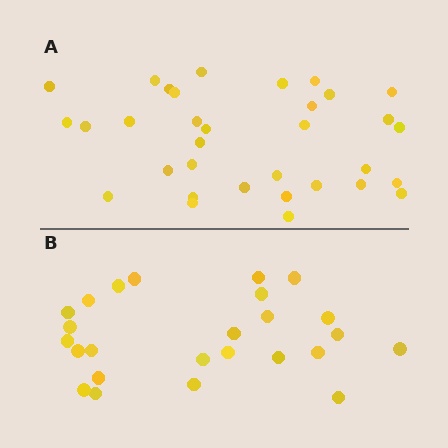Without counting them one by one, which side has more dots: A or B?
Region A (the top region) has more dots.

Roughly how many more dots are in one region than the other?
Region A has roughly 8 or so more dots than region B.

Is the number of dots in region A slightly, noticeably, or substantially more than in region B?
Region A has noticeably more, but not dramatically so. The ratio is roughly 1.3 to 1.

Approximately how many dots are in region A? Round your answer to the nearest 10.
About 30 dots. (The exact count is 33, which rounds to 30.)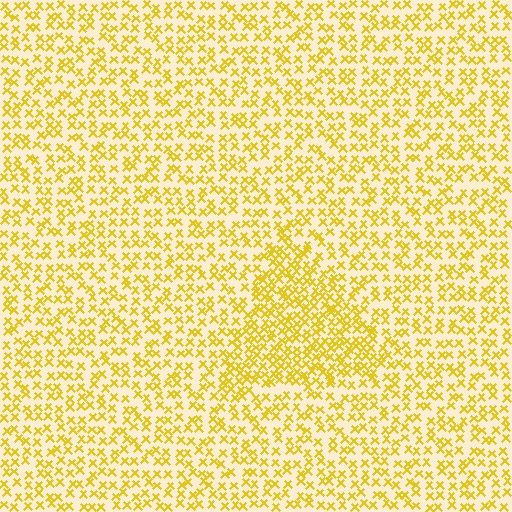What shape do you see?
I see a triangle.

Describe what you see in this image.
The image contains small yellow elements arranged at two different densities. A triangle-shaped region is visible where the elements are more densely packed than the surrounding area.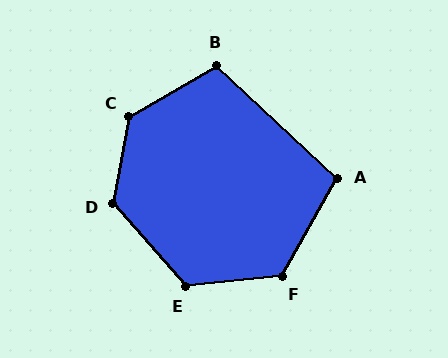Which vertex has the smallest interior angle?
A, at approximately 104 degrees.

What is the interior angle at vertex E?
Approximately 126 degrees (obtuse).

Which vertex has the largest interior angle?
C, at approximately 131 degrees.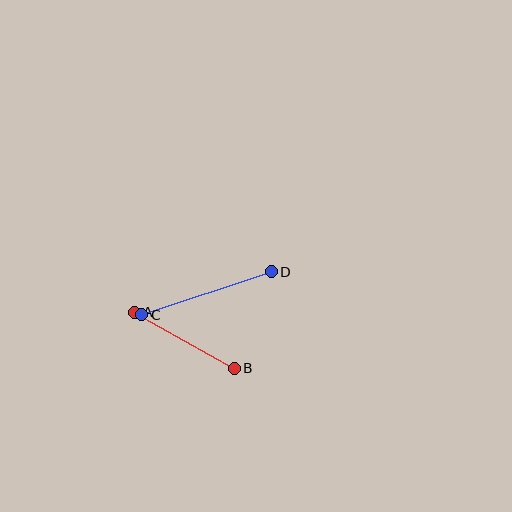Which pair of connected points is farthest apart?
Points C and D are farthest apart.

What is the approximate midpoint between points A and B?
The midpoint is at approximately (184, 340) pixels.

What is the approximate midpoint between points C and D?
The midpoint is at approximately (206, 293) pixels.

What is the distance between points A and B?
The distance is approximately 114 pixels.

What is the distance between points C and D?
The distance is approximately 137 pixels.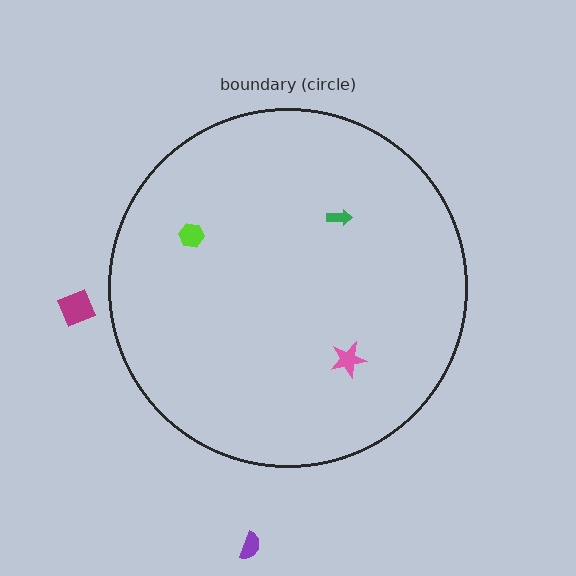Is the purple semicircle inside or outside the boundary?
Outside.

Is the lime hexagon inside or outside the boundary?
Inside.